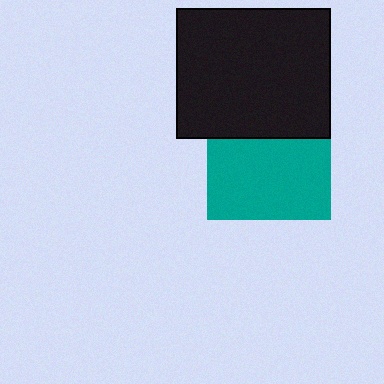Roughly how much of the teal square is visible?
About half of it is visible (roughly 65%).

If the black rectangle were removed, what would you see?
You would see the complete teal square.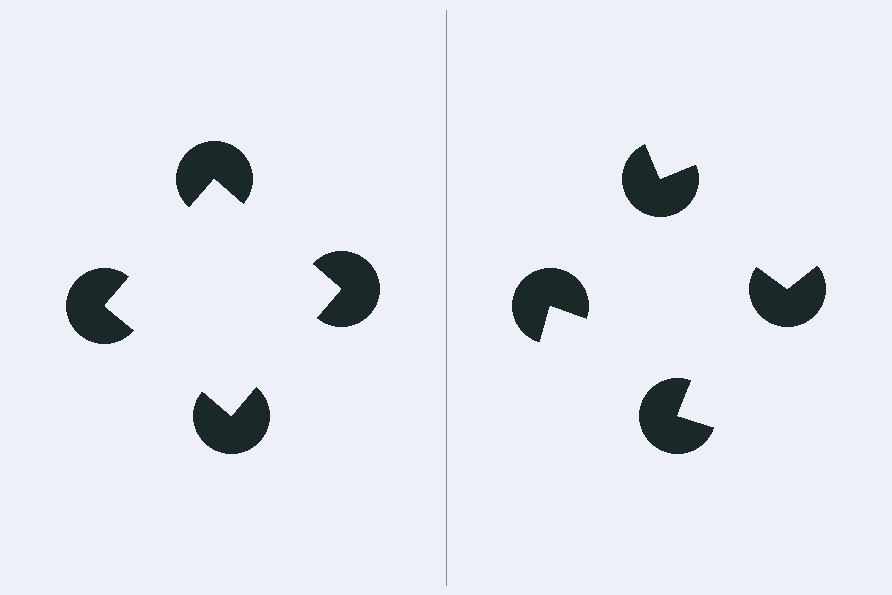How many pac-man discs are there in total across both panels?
8 — 4 on each side.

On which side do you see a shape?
An illusory square appears on the left side. On the right side the wedge cuts are rotated, so no coherent shape forms.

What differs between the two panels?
The pac-man discs are positioned identically on both sides; only the wedge orientations differ. On the left they align to a square; on the right they are misaligned.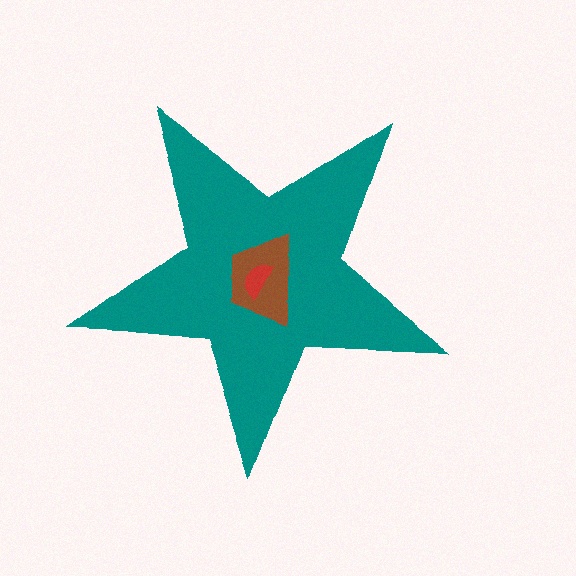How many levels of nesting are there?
3.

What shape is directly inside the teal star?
The brown trapezoid.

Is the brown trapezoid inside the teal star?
Yes.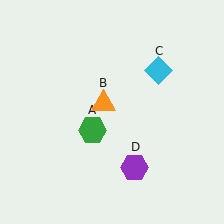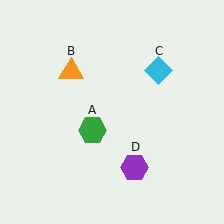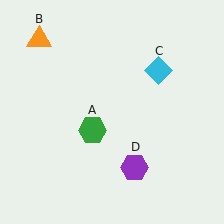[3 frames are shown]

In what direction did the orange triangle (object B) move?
The orange triangle (object B) moved up and to the left.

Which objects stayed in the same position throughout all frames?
Green hexagon (object A) and cyan diamond (object C) and purple hexagon (object D) remained stationary.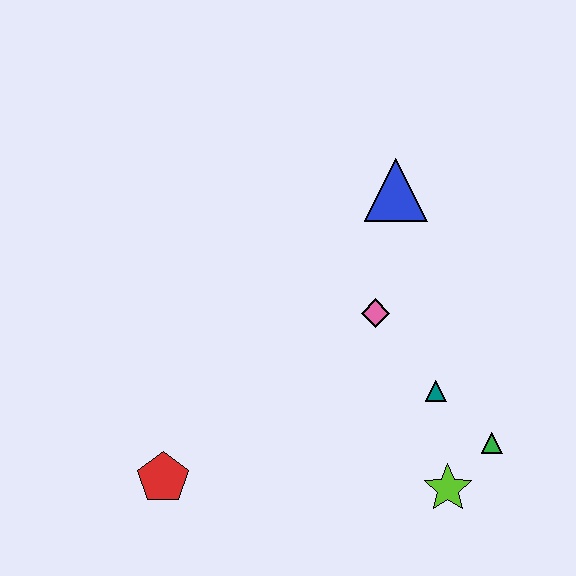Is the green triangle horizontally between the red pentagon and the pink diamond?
No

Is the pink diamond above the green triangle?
Yes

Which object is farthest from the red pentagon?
The blue triangle is farthest from the red pentagon.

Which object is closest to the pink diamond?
The teal triangle is closest to the pink diamond.